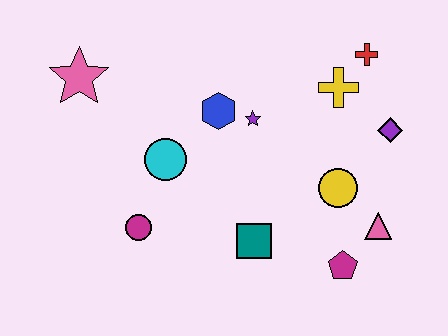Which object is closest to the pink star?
The cyan circle is closest to the pink star.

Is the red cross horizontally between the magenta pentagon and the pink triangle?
Yes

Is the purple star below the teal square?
No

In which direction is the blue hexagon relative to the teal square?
The blue hexagon is above the teal square.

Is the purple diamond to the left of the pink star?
No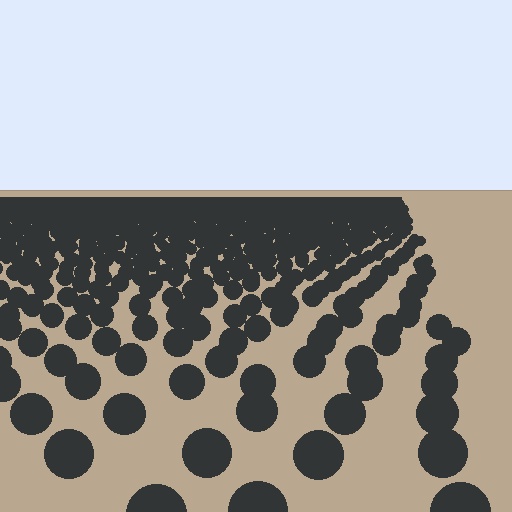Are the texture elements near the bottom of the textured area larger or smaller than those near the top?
Larger. Near the bottom, elements are closer to the viewer and appear at a bigger on-screen size.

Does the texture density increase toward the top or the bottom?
Density increases toward the top.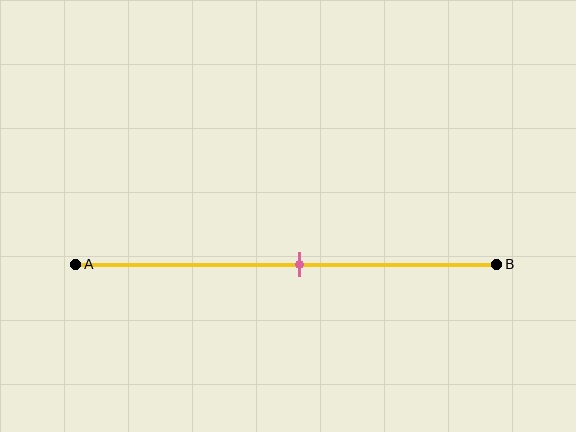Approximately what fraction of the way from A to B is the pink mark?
The pink mark is approximately 55% of the way from A to B.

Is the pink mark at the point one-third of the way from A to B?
No, the mark is at about 55% from A, not at the 33% one-third point.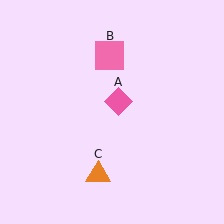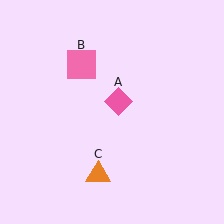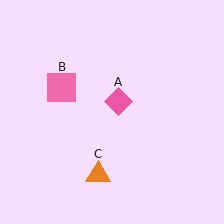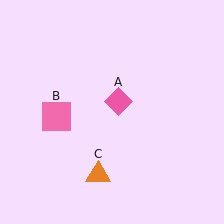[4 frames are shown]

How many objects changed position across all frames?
1 object changed position: pink square (object B).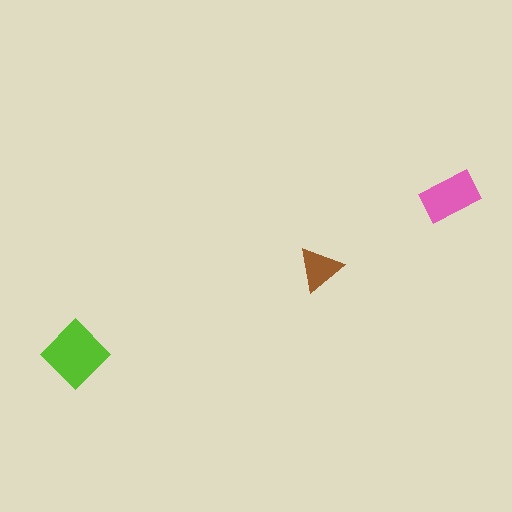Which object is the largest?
The lime diamond.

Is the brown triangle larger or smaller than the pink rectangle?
Smaller.